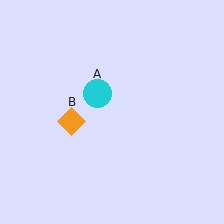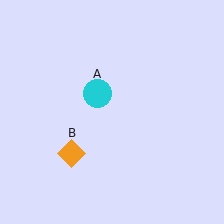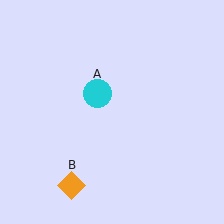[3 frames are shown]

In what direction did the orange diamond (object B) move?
The orange diamond (object B) moved down.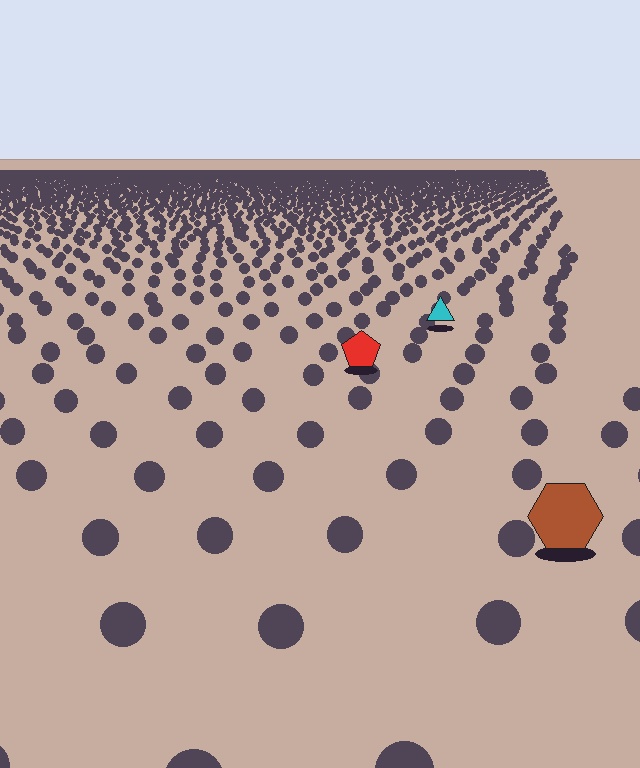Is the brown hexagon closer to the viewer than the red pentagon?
Yes. The brown hexagon is closer — you can tell from the texture gradient: the ground texture is coarser near it.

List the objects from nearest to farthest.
From nearest to farthest: the brown hexagon, the red pentagon, the cyan triangle.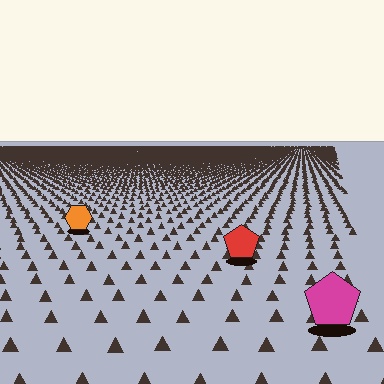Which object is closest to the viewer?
The magenta pentagon is closest. The texture marks near it are larger and more spread out.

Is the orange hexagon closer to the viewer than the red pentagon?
No. The red pentagon is closer — you can tell from the texture gradient: the ground texture is coarser near it.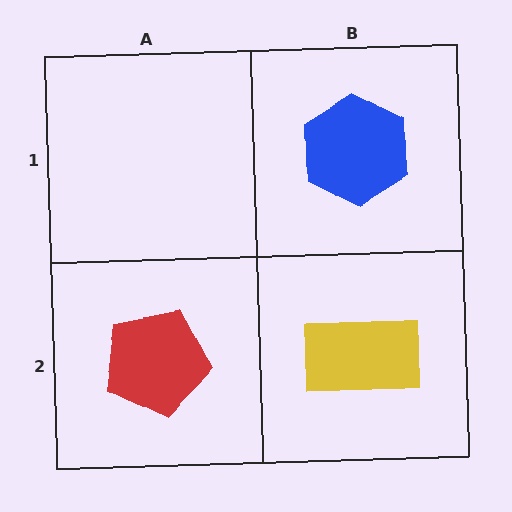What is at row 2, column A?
A red pentagon.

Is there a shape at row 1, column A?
No, that cell is empty.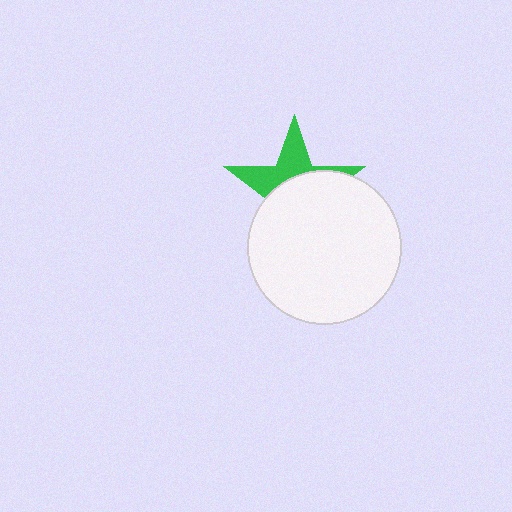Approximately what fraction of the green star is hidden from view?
Roughly 60% of the green star is hidden behind the white circle.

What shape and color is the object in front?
The object in front is a white circle.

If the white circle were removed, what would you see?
You would see the complete green star.